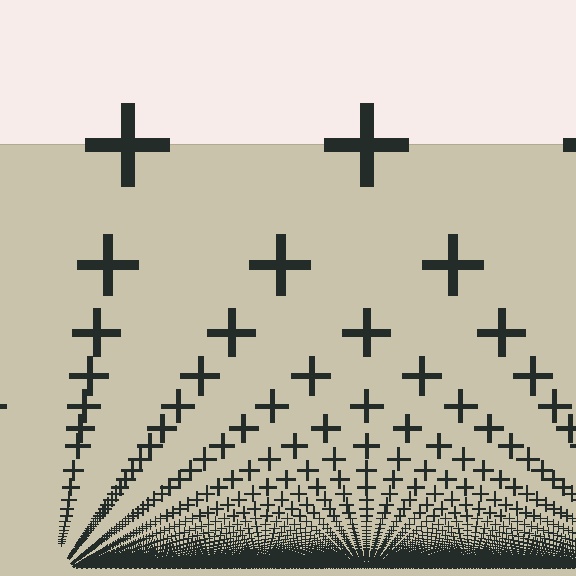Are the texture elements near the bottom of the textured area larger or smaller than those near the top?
Smaller. The gradient is inverted — elements near the bottom are smaller and denser.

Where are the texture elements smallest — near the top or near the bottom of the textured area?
Near the bottom.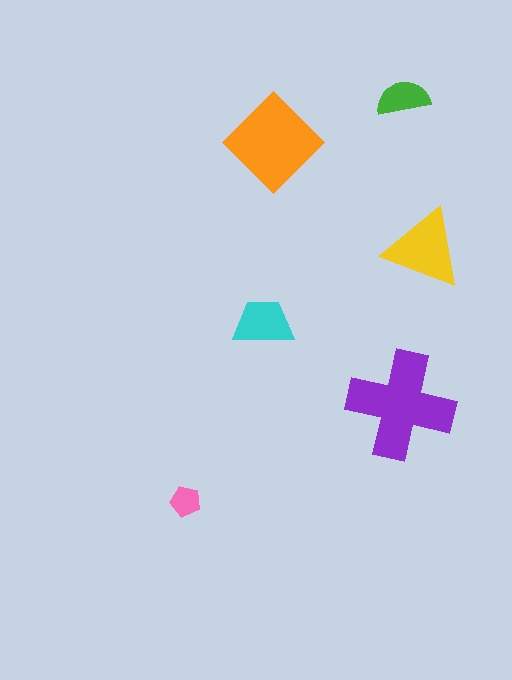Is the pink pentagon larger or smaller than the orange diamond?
Smaller.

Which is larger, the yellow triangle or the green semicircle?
The yellow triangle.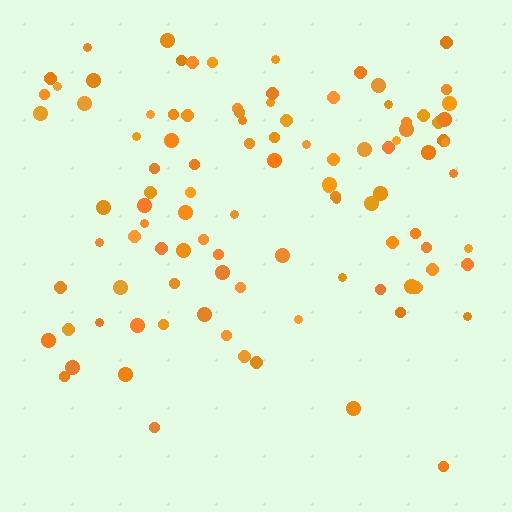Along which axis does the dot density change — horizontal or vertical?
Vertical.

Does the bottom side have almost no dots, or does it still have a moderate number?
Still a moderate number, just noticeably fewer than the top.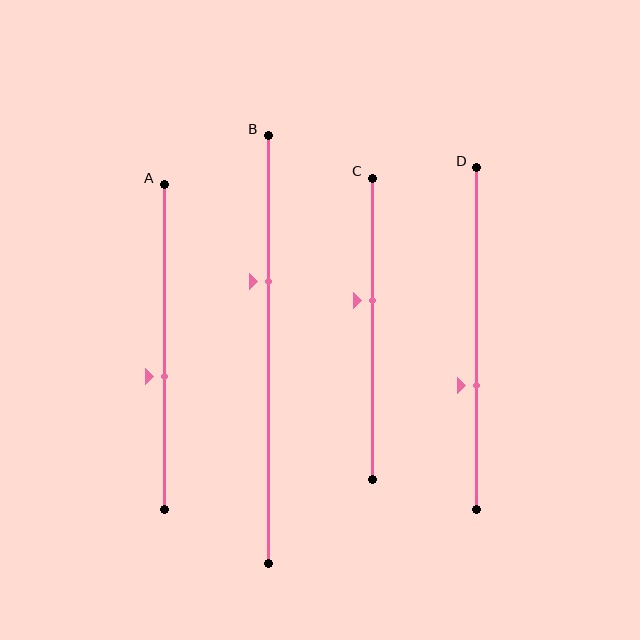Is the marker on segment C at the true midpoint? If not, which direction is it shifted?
No, the marker on segment C is shifted upward by about 9% of the segment length.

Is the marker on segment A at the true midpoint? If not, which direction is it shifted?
No, the marker on segment A is shifted downward by about 9% of the segment length.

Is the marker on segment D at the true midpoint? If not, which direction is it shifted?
No, the marker on segment D is shifted downward by about 14% of the segment length.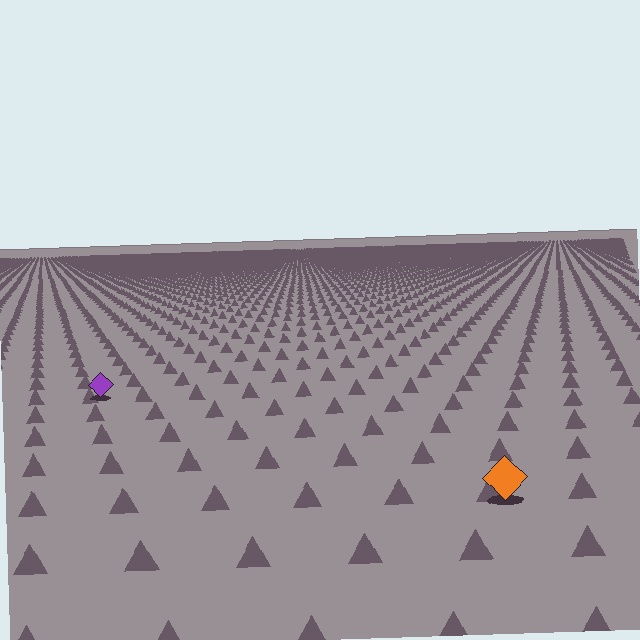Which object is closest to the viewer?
The orange diamond is closest. The texture marks near it are larger and more spread out.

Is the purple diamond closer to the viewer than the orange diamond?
No. The orange diamond is closer — you can tell from the texture gradient: the ground texture is coarser near it.